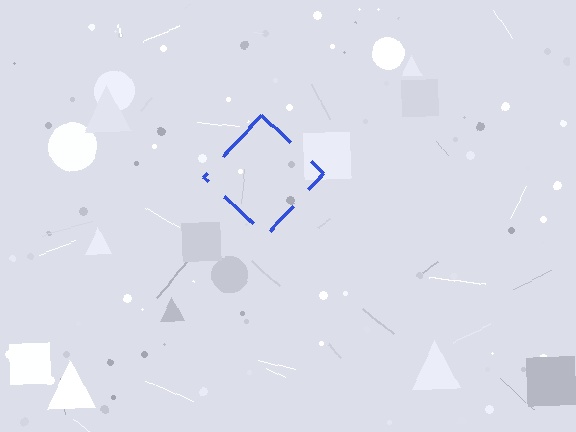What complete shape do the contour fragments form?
The contour fragments form a diamond.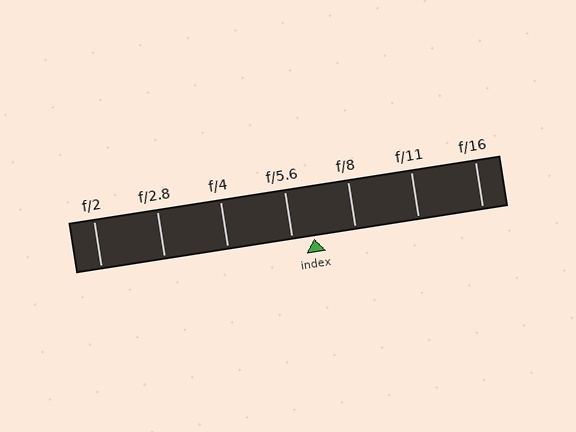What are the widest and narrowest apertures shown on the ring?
The widest aperture shown is f/2 and the narrowest is f/16.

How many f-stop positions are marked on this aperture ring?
There are 7 f-stop positions marked.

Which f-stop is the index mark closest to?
The index mark is closest to f/5.6.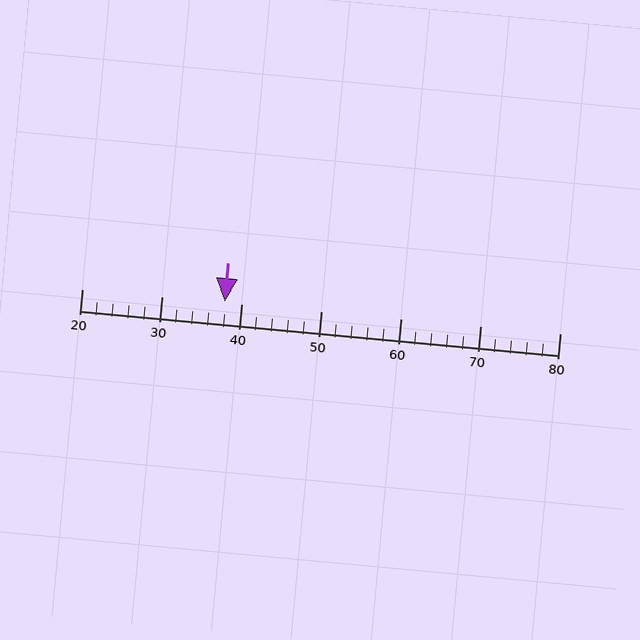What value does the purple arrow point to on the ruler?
The purple arrow points to approximately 38.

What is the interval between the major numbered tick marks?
The major tick marks are spaced 10 units apart.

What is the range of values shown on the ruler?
The ruler shows values from 20 to 80.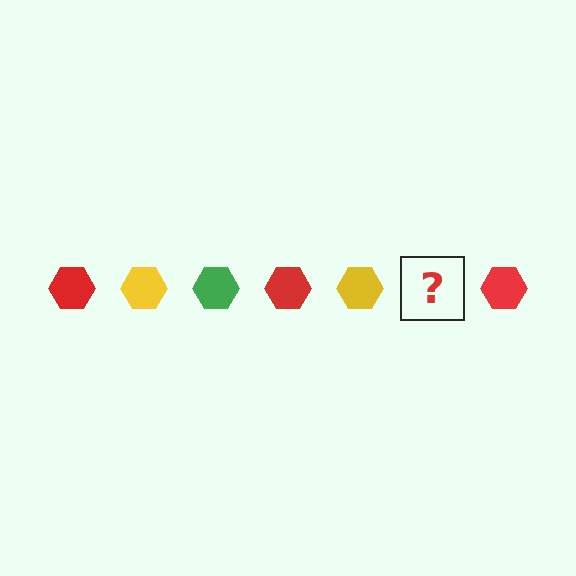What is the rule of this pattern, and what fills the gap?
The rule is that the pattern cycles through red, yellow, green hexagons. The gap should be filled with a green hexagon.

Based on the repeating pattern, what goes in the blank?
The blank should be a green hexagon.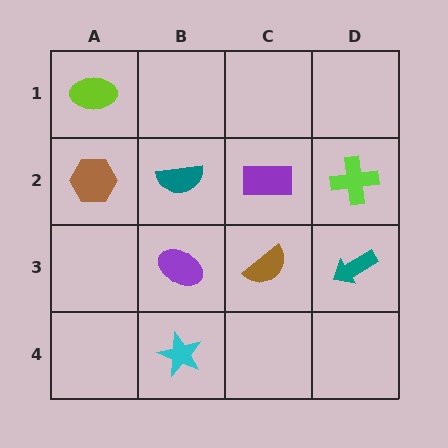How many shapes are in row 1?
1 shape.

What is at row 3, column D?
A teal arrow.